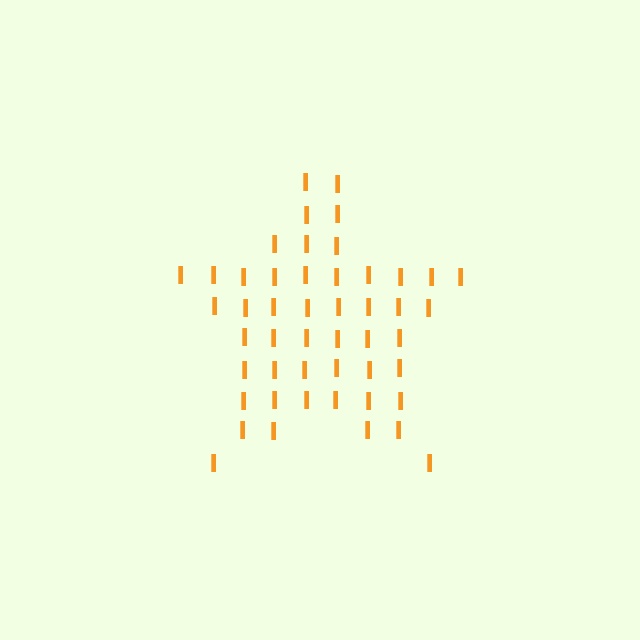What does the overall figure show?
The overall figure shows a star.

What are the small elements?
The small elements are letter I's.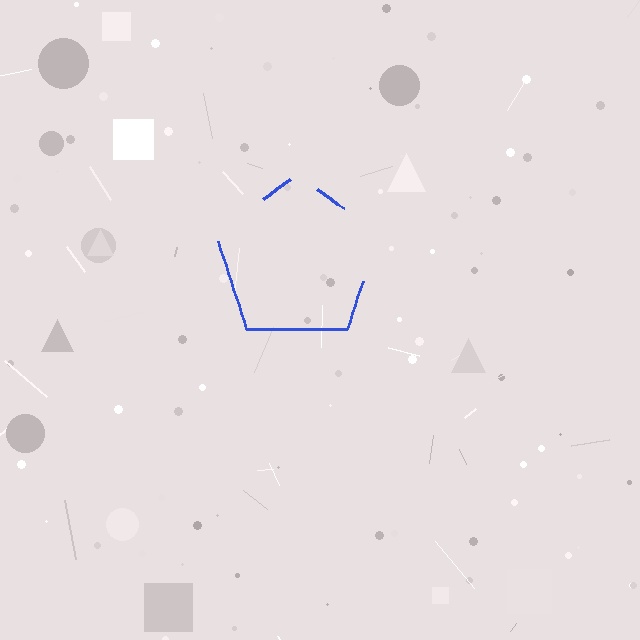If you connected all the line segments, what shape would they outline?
They would outline a pentagon.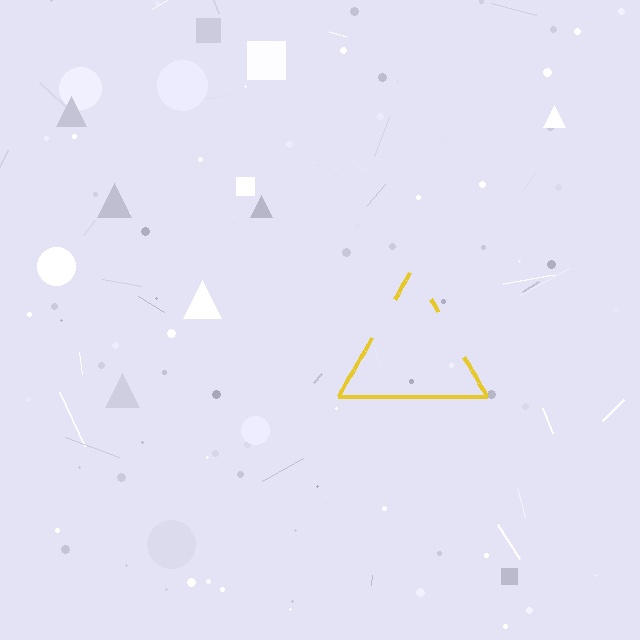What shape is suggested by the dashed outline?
The dashed outline suggests a triangle.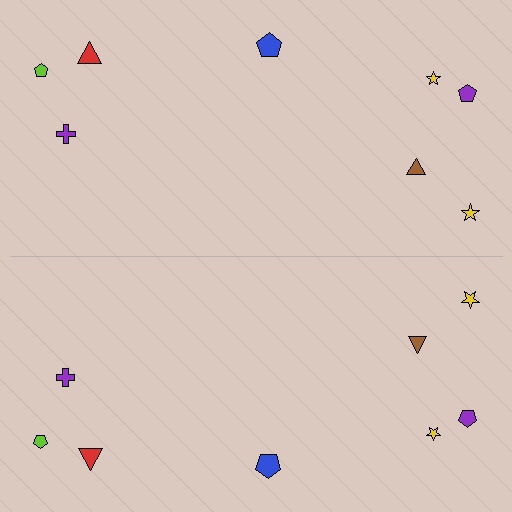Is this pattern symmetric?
Yes, this pattern has bilateral (reflection) symmetry.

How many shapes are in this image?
There are 16 shapes in this image.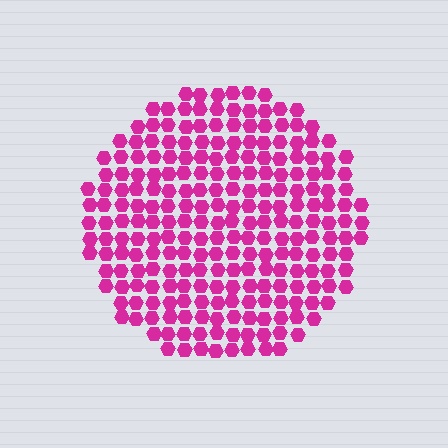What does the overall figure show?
The overall figure shows a circle.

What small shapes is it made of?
It is made of small hexagons.